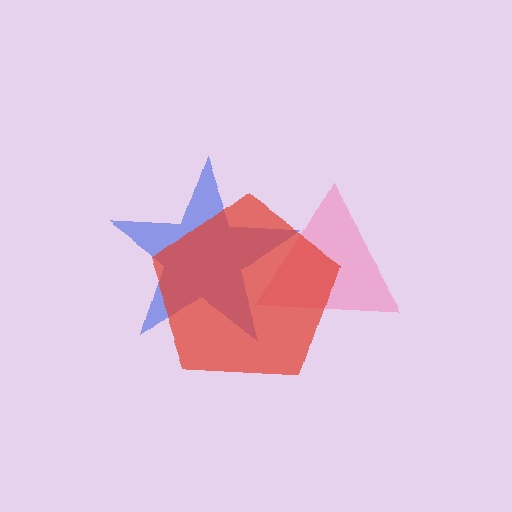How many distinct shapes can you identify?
There are 3 distinct shapes: a pink triangle, a blue star, a red pentagon.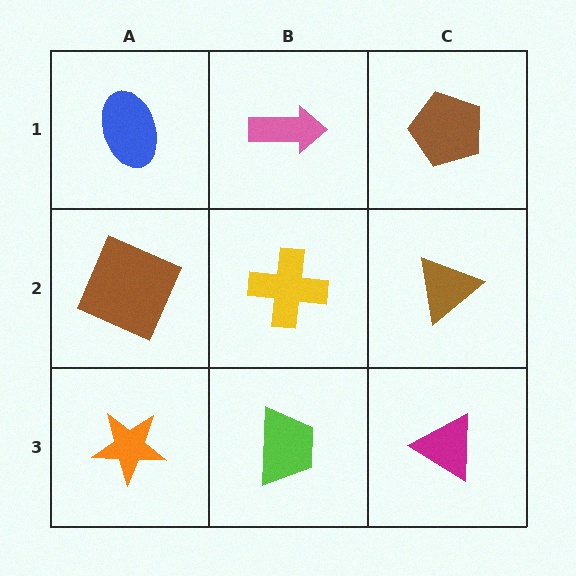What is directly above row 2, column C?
A brown pentagon.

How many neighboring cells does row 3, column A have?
2.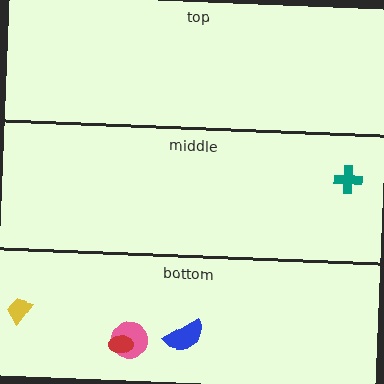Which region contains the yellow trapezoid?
The bottom region.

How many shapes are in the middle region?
1.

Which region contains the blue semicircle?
The bottom region.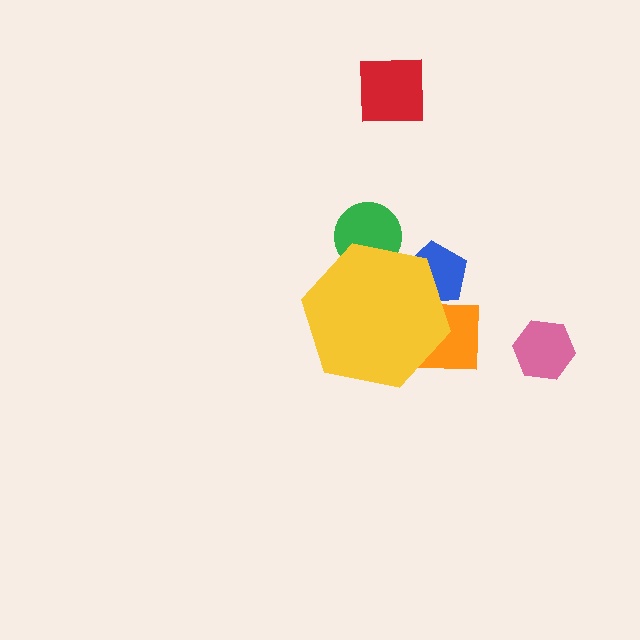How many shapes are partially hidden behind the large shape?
3 shapes are partially hidden.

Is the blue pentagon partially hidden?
Yes, the blue pentagon is partially hidden behind the yellow hexagon.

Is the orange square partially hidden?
Yes, the orange square is partially hidden behind the yellow hexagon.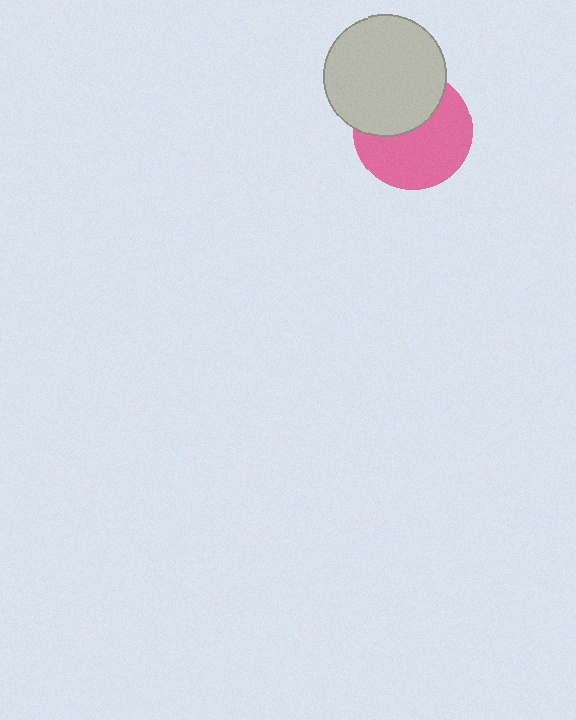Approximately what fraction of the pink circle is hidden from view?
Roughly 40% of the pink circle is hidden behind the light gray circle.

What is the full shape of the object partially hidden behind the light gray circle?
The partially hidden object is a pink circle.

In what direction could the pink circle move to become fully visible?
The pink circle could move down. That would shift it out from behind the light gray circle entirely.